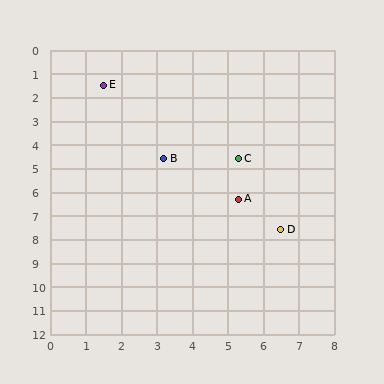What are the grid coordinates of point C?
Point C is at approximately (5.3, 4.6).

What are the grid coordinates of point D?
Point D is at approximately (6.5, 7.6).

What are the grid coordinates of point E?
Point E is at approximately (1.5, 1.5).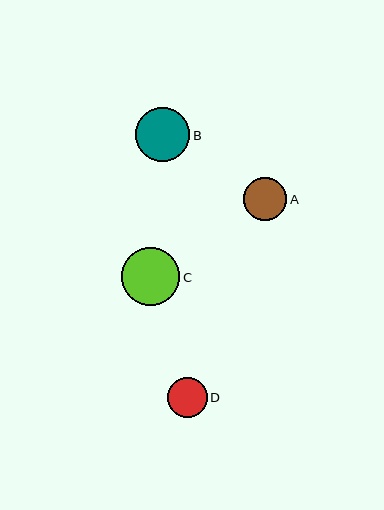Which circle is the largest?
Circle C is the largest with a size of approximately 58 pixels.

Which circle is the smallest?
Circle D is the smallest with a size of approximately 40 pixels.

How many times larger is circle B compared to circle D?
Circle B is approximately 1.4 times the size of circle D.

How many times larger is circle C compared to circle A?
Circle C is approximately 1.3 times the size of circle A.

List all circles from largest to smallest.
From largest to smallest: C, B, A, D.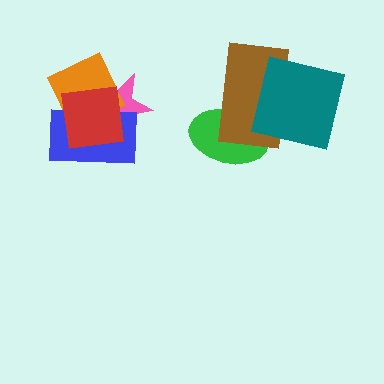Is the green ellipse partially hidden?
Yes, it is partially covered by another shape.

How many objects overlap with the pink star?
3 objects overlap with the pink star.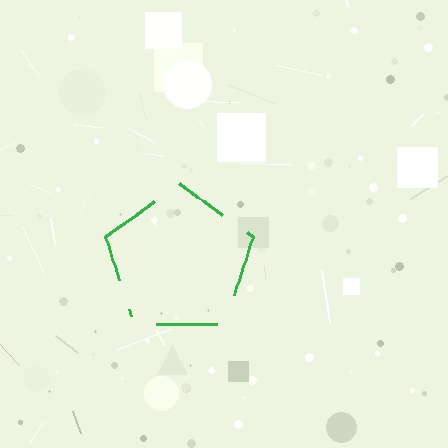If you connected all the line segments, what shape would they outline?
They would outline a pentagon.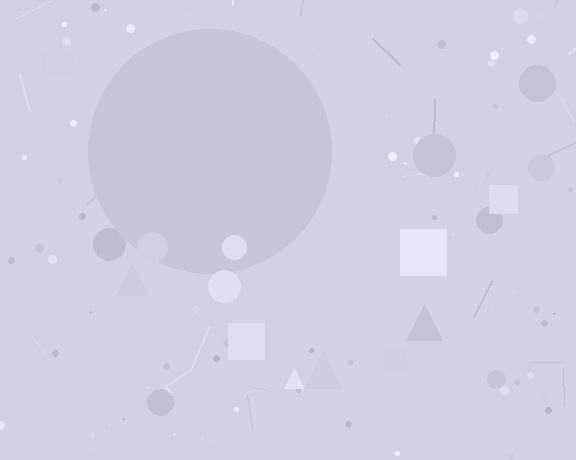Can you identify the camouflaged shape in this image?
The camouflaged shape is a circle.